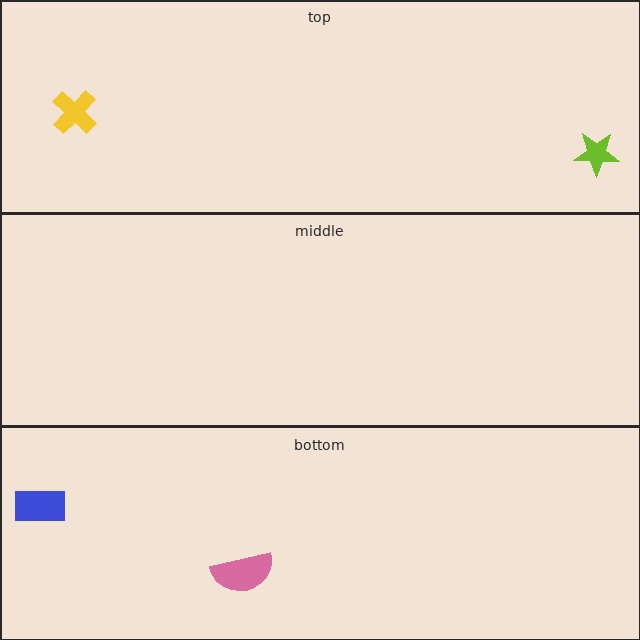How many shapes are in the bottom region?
2.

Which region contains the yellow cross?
The top region.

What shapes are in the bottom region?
The blue rectangle, the pink semicircle.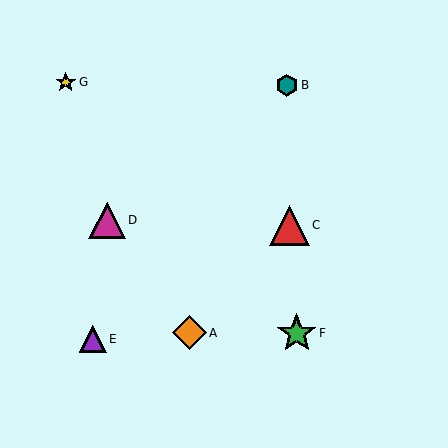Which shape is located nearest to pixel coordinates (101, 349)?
The purple triangle (labeled E) at (93, 339) is nearest to that location.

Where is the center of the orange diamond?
The center of the orange diamond is at (189, 333).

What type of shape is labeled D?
Shape D is a magenta triangle.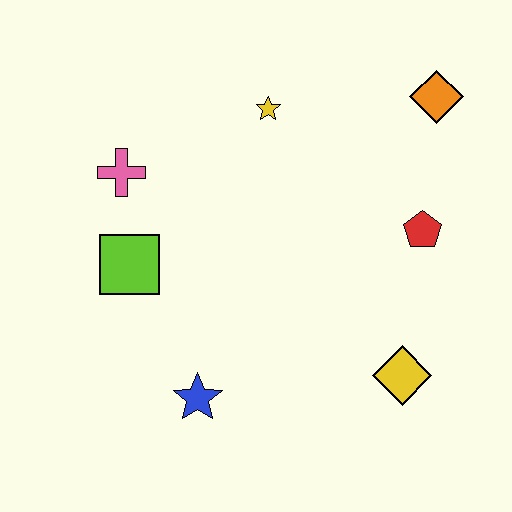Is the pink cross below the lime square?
No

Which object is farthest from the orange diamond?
The blue star is farthest from the orange diamond.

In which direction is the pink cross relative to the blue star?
The pink cross is above the blue star.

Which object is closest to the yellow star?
The pink cross is closest to the yellow star.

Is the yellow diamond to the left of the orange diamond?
Yes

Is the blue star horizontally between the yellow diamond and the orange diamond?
No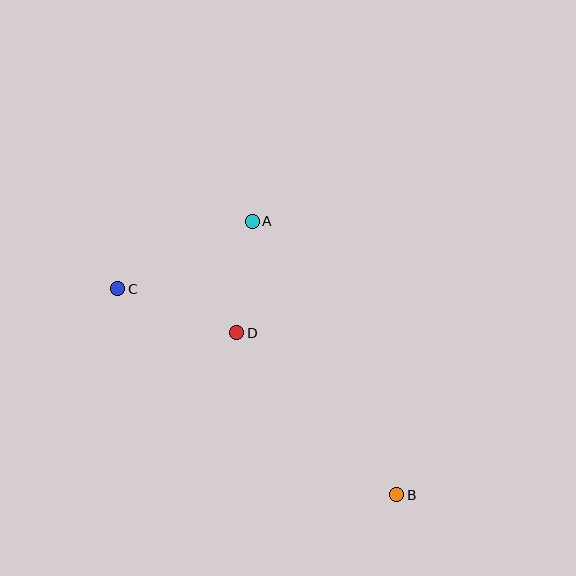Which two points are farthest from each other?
Points B and C are farthest from each other.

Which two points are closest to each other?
Points A and D are closest to each other.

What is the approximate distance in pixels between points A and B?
The distance between A and B is approximately 309 pixels.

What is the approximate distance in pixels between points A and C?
The distance between A and C is approximately 151 pixels.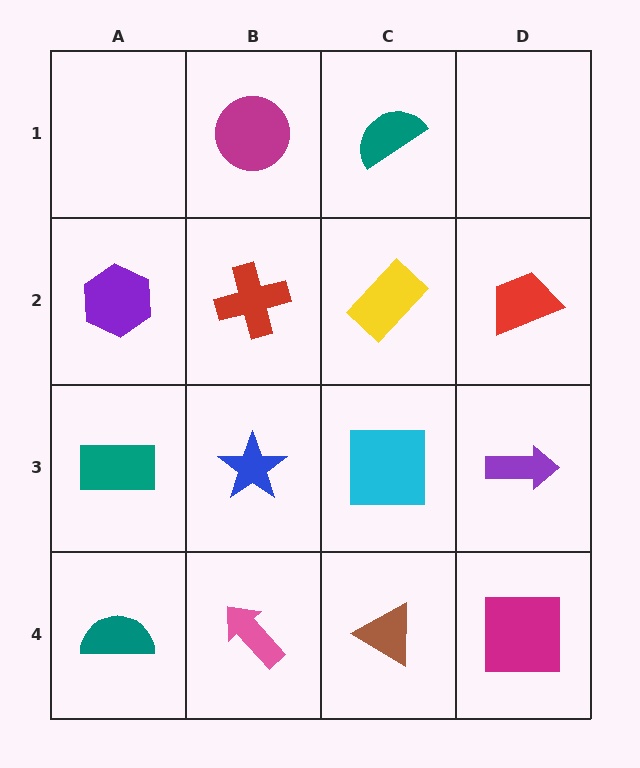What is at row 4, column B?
A pink arrow.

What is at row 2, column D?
A red trapezoid.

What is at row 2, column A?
A purple hexagon.